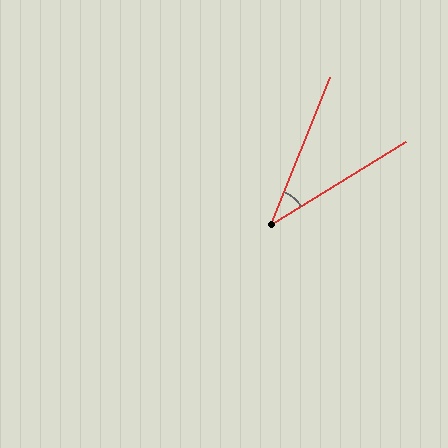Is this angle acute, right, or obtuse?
It is acute.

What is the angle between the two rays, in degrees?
Approximately 36 degrees.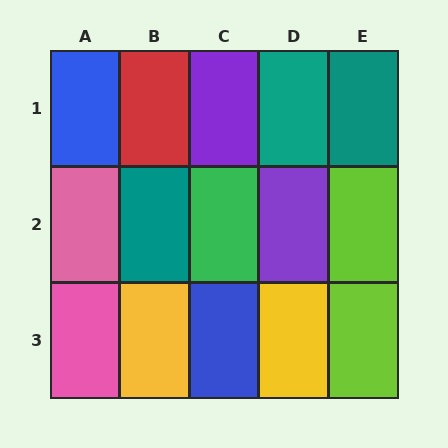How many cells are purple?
2 cells are purple.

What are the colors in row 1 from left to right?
Blue, red, purple, teal, teal.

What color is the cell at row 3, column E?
Lime.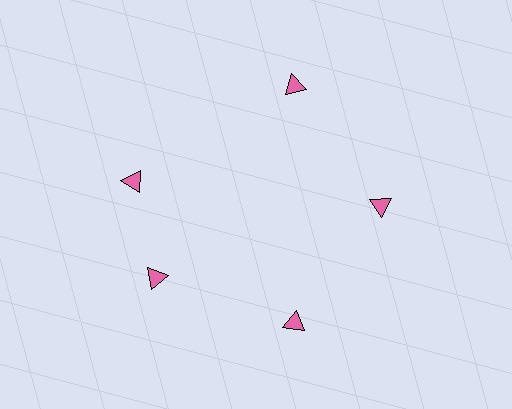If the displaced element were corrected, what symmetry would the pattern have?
It would have 5-fold rotational symmetry — the pattern would map onto itself every 72 degrees.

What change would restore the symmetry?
The symmetry would be restored by rotating it back into even spacing with its neighbors so that all 5 triangles sit at equal angles and equal distance from the center.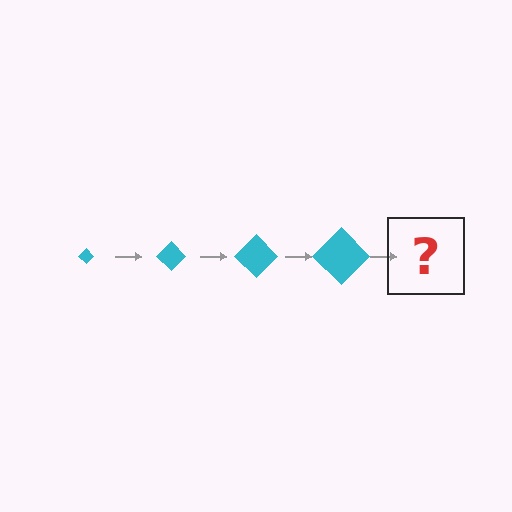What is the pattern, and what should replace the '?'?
The pattern is that the diamond gets progressively larger each step. The '?' should be a cyan diamond, larger than the previous one.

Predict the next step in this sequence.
The next step is a cyan diamond, larger than the previous one.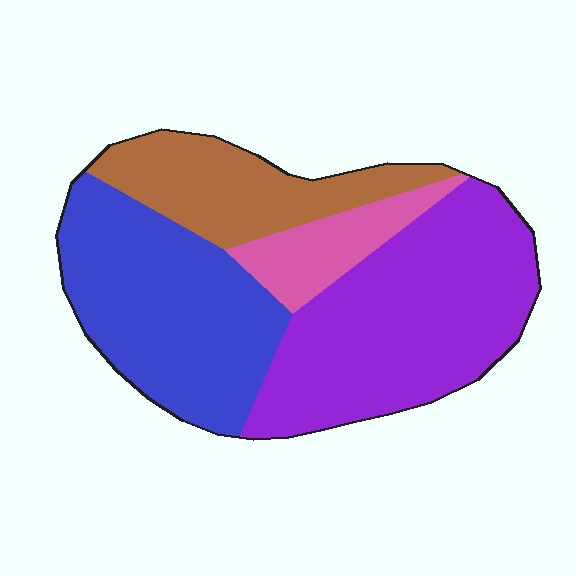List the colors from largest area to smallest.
From largest to smallest: purple, blue, brown, pink.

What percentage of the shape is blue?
Blue covers about 35% of the shape.